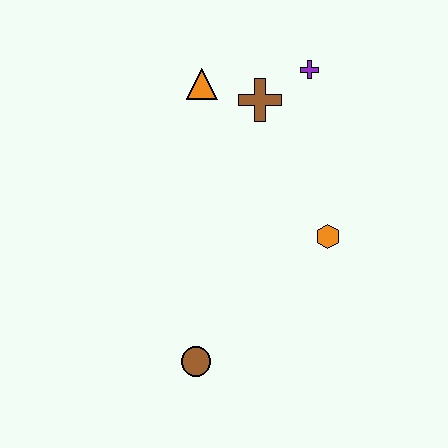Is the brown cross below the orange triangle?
Yes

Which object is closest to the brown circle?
The orange hexagon is closest to the brown circle.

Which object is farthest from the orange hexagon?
The orange triangle is farthest from the orange hexagon.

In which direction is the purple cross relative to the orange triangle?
The purple cross is to the right of the orange triangle.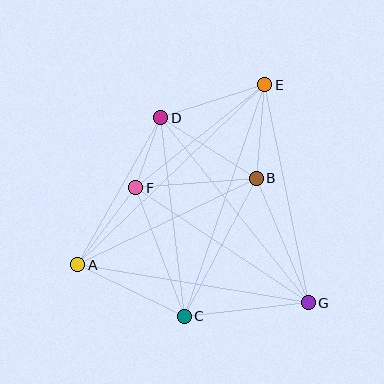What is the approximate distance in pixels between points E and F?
The distance between E and F is approximately 165 pixels.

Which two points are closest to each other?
Points D and F are closest to each other.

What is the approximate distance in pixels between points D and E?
The distance between D and E is approximately 109 pixels.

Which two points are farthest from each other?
Points A and E are farthest from each other.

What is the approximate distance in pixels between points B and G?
The distance between B and G is approximately 135 pixels.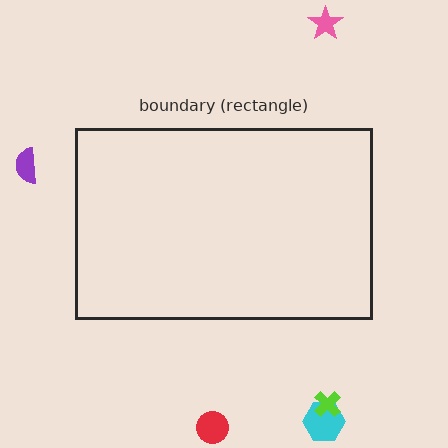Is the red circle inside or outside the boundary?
Outside.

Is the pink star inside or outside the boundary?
Outside.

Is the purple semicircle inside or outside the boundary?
Outside.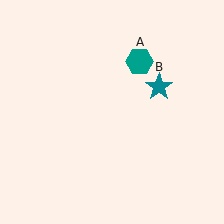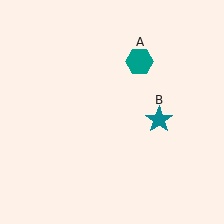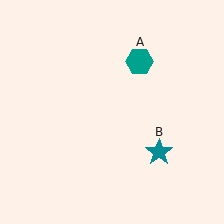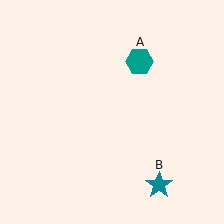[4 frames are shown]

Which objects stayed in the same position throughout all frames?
Teal hexagon (object A) remained stationary.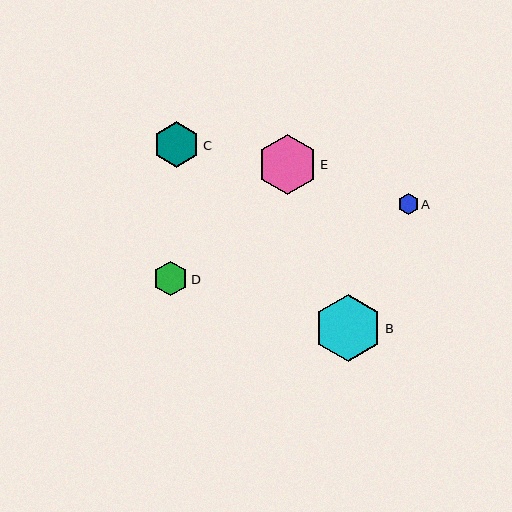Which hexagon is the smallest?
Hexagon A is the smallest with a size of approximately 20 pixels.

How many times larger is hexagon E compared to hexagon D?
Hexagon E is approximately 1.7 times the size of hexagon D.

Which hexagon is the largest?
Hexagon B is the largest with a size of approximately 68 pixels.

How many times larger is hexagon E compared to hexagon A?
Hexagon E is approximately 3.0 times the size of hexagon A.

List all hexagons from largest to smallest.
From largest to smallest: B, E, C, D, A.